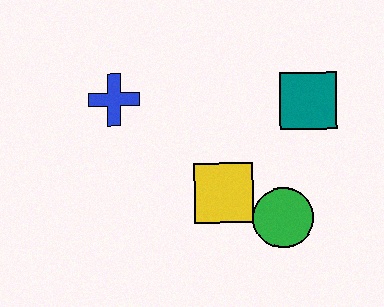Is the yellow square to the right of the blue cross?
Yes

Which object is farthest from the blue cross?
The green circle is farthest from the blue cross.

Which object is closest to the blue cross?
The yellow square is closest to the blue cross.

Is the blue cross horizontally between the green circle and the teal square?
No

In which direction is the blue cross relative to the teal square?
The blue cross is to the left of the teal square.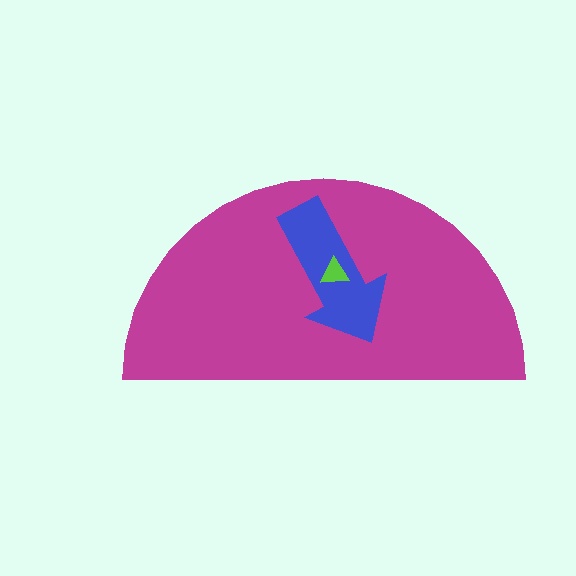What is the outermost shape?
The magenta semicircle.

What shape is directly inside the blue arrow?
The lime triangle.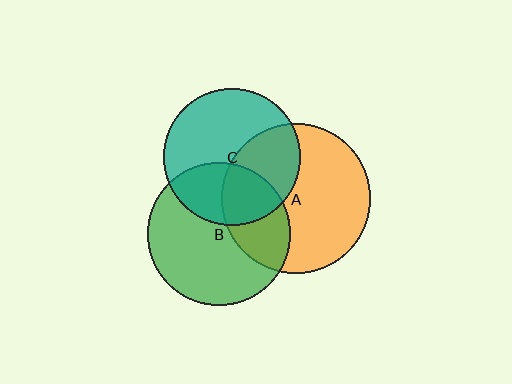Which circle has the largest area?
Circle A (orange).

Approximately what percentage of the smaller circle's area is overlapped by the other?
Approximately 35%.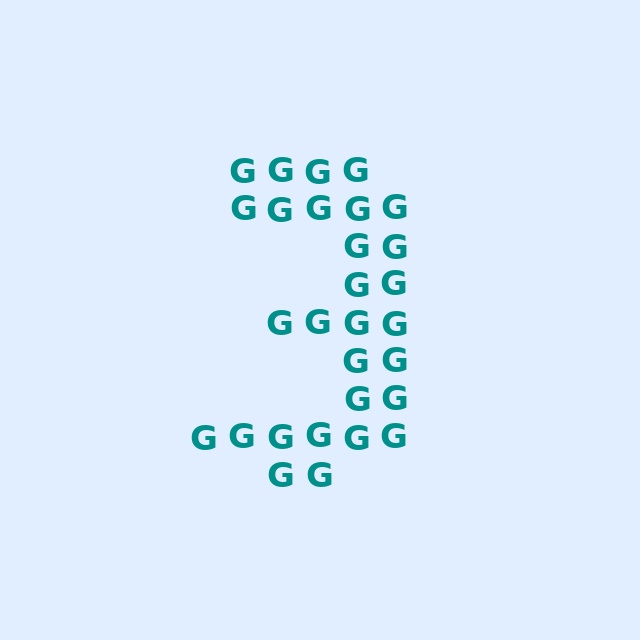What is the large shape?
The large shape is the digit 3.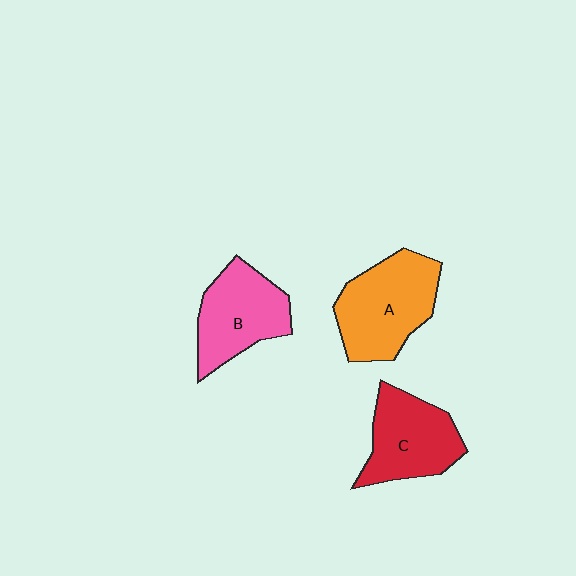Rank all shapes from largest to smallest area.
From largest to smallest: A (orange), B (pink), C (red).